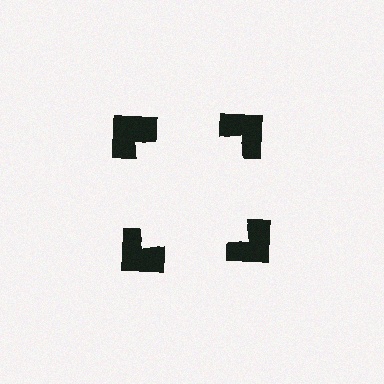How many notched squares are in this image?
There are 4 — one at each vertex of the illusory square.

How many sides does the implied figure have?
4 sides.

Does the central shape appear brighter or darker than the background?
It typically appears slightly brighter than the background, even though no actual brightness change is drawn.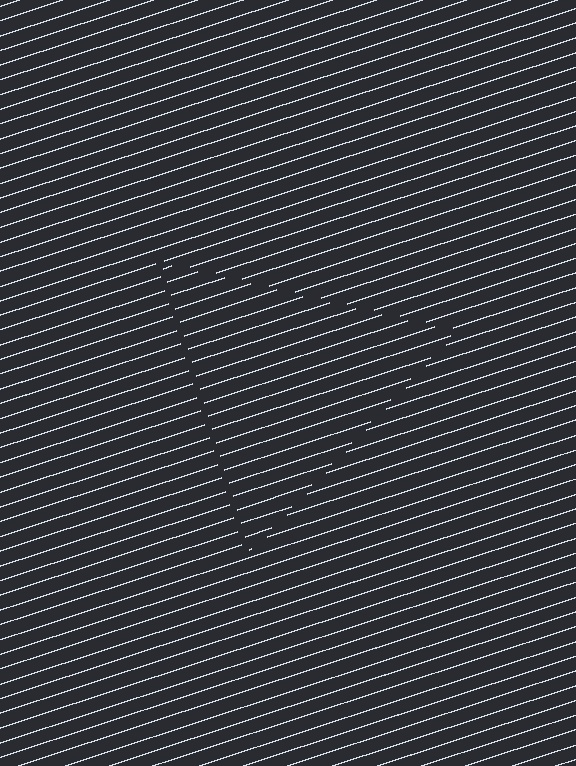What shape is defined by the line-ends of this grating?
An illusory triangle. The interior of the shape contains the same grating, shifted by half a period — the contour is defined by the phase discontinuity where line-ends from the inner and outer gratings abut.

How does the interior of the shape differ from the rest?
The interior of the shape contains the same grating, shifted by half a period — the contour is defined by the phase discontinuity where line-ends from the inner and outer gratings abut.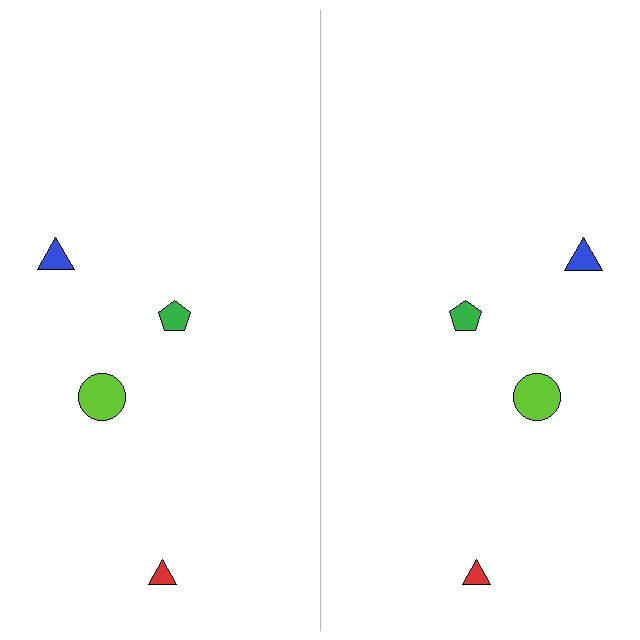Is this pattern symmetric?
Yes, this pattern has bilateral (reflection) symmetry.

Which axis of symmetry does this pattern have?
The pattern has a vertical axis of symmetry running through the center of the image.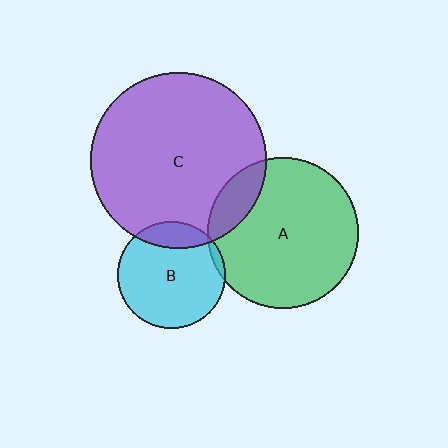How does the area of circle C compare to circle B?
Approximately 2.7 times.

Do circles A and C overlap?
Yes.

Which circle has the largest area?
Circle C (purple).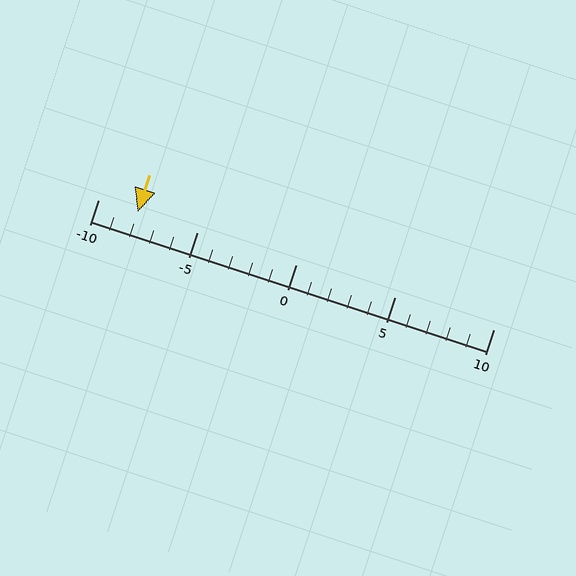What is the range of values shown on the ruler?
The ruler shows values from -10 to 10.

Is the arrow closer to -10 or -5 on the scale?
The arrow is closer to -10.